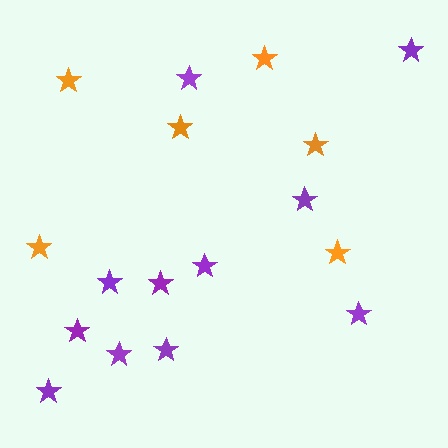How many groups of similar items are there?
There are 2 groups: one group of orange stars (6) and one group of purple stars (11).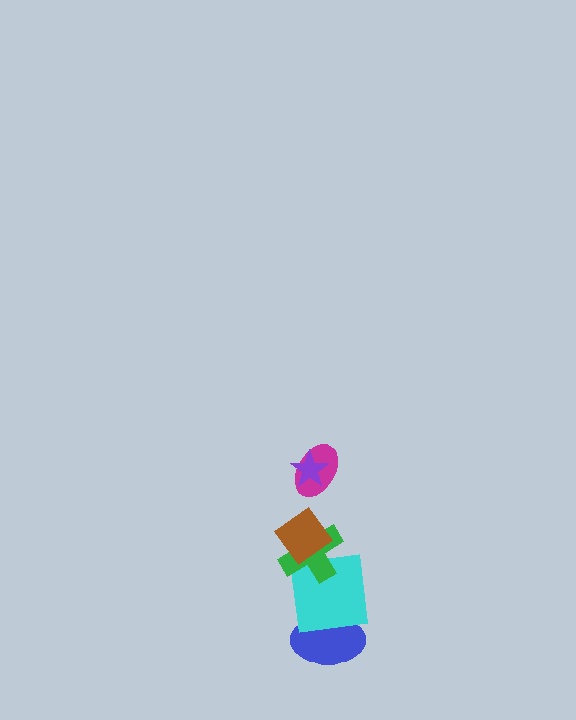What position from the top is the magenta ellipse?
The magenta ellipse is 2nd from the top.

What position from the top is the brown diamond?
The brown diamond is 3rd from the top.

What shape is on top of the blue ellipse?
The cyan square is on top of the blue ellipse.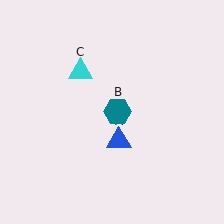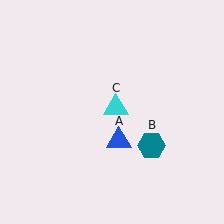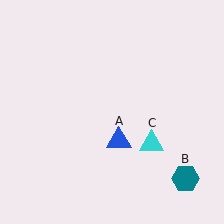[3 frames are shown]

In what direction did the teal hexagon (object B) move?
The teal hexagon (object B) moved down and to the right.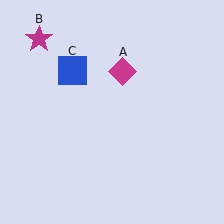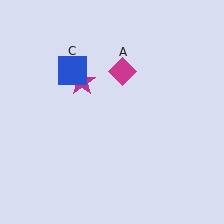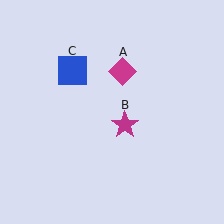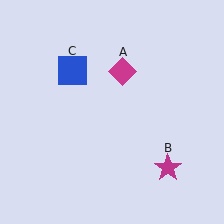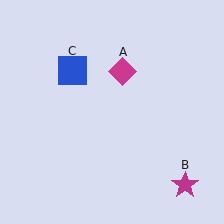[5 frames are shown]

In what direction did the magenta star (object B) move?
The magenta star (object B) moved down and to the right.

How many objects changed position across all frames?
1 object changed position: magenta star (object B).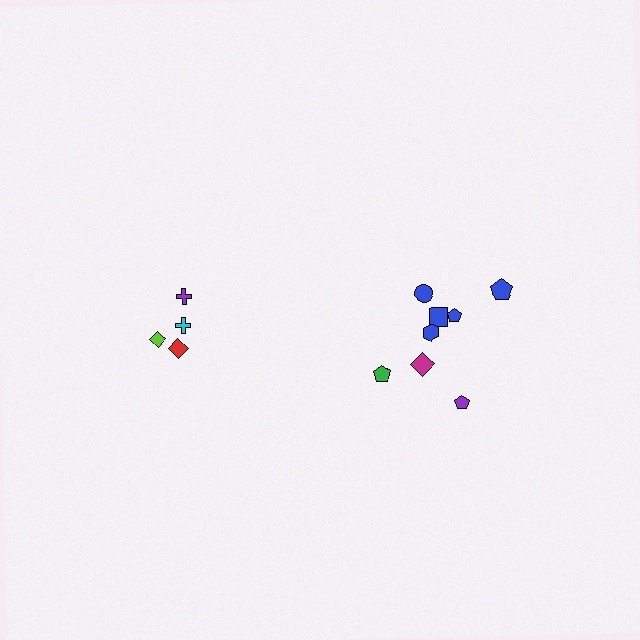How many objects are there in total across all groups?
There are 12 objects.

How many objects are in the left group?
There are 4 objects.